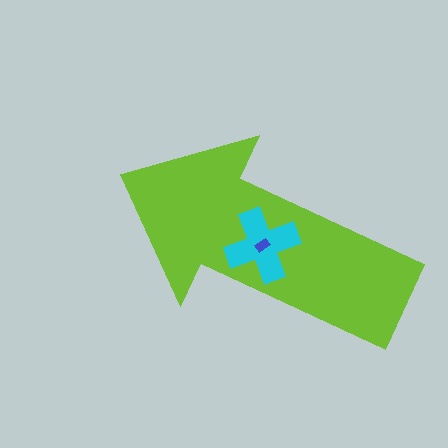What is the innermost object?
The blue rectangle.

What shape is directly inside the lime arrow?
The cyan cross.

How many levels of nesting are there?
3.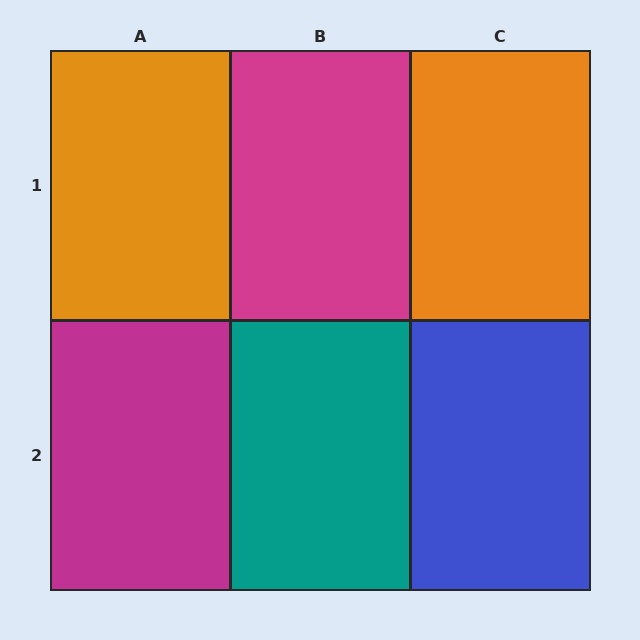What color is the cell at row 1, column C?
Orange.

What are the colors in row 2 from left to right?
Magenta, teal, blue.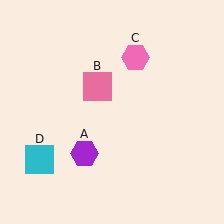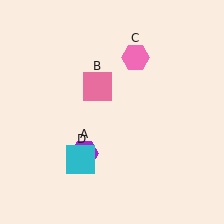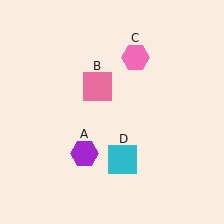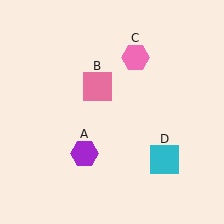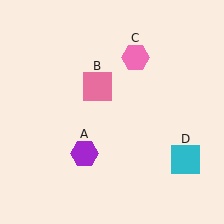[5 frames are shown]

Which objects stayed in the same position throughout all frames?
Purple hexagon (object A) and pink square (object B) and pink hexagon (object C) remained stationary.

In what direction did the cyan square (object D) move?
The cyan square (object D) moved right.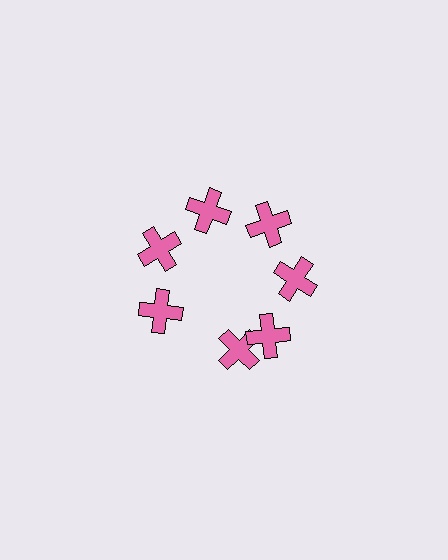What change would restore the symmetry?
The symmetry would be restored by rotating it back into even spacing with its neighbors so that all 7 crosses sit at equal angles and equal distance from the center.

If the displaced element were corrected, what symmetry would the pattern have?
It would have 7-fold rotational symmetry — the pattern would map onto itself every 51 degrees.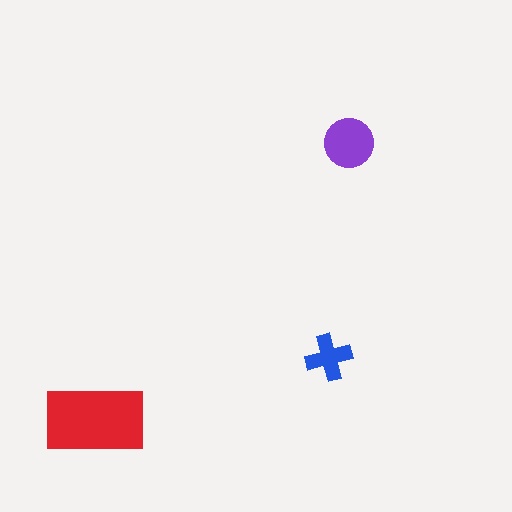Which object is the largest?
The red rectangle.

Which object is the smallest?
The blue cross.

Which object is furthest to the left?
The red rectangle is leftmost.